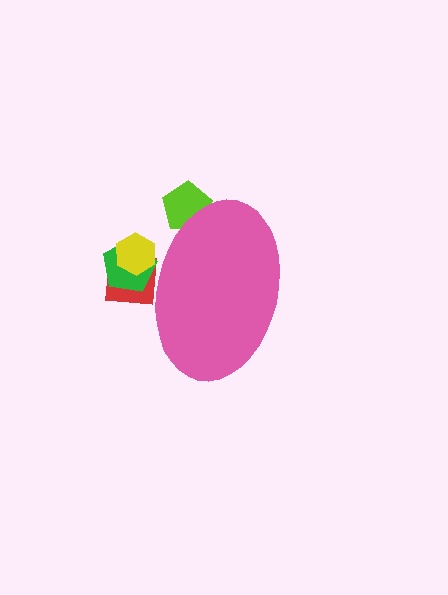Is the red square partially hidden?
Yes, the red square is partially hidden behind the pink ellipse.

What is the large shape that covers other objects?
A pink ellipse.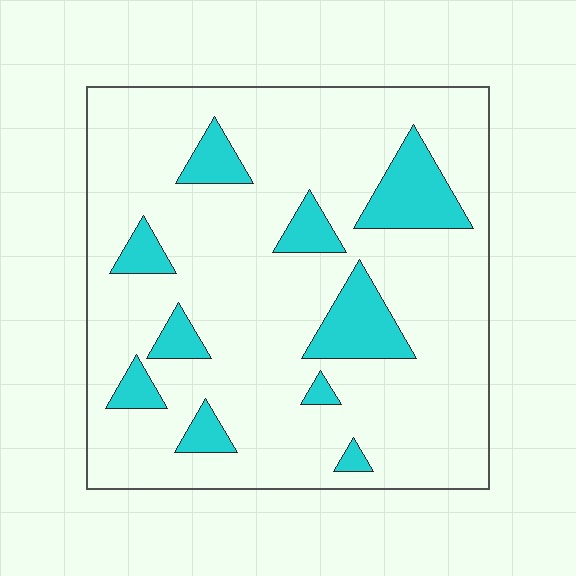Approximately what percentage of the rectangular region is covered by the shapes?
Approximately 15%.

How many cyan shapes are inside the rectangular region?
10.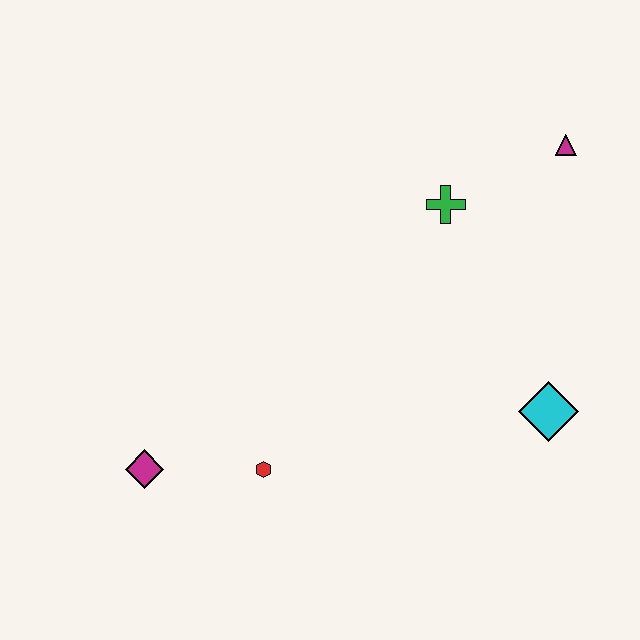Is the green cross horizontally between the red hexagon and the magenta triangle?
Yes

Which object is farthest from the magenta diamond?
The magenta triangle is farthest from the magenta diamond.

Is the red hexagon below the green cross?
Yes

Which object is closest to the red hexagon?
The magenta diamond is closest to the red hexagon.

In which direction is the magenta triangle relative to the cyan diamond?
The magenta triangle is above the cyan diamond.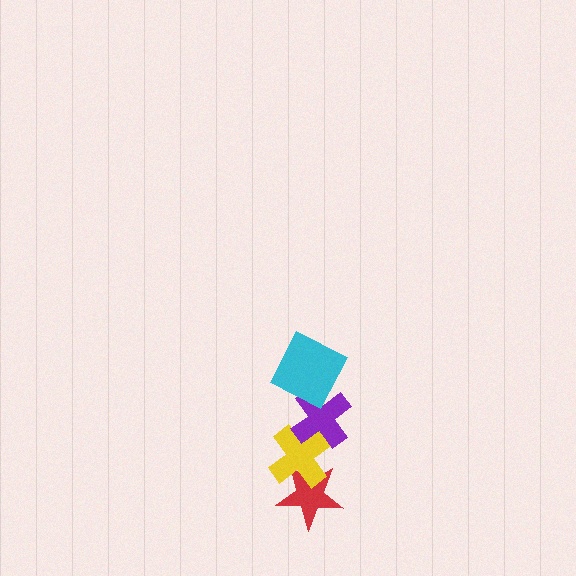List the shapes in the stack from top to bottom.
From top to bottom: the cyan square, the purple cross, the yellow cross, the red star.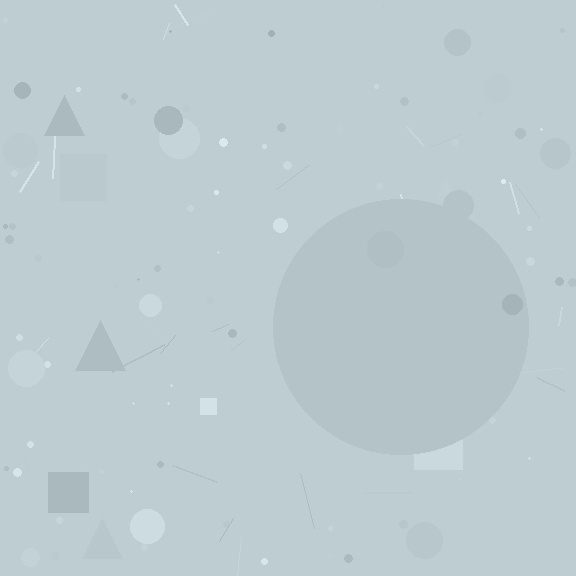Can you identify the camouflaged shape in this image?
The camouflaged shape is a circle.